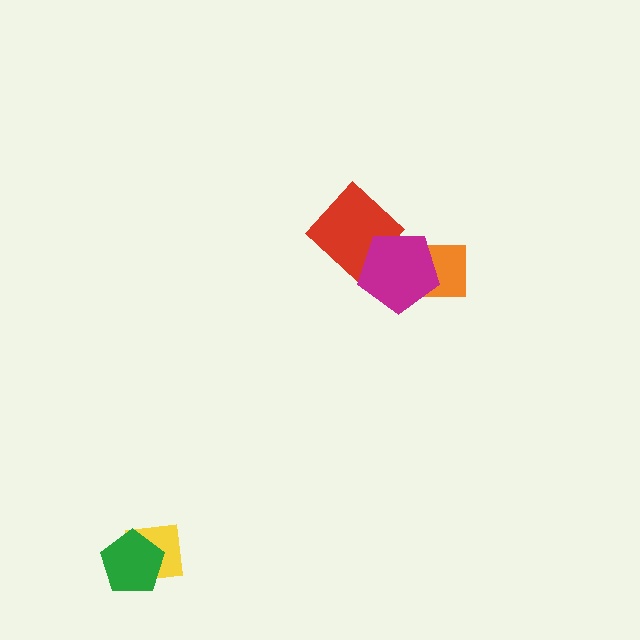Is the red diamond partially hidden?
Yes, it is partially covered by another shape.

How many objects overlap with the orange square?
1 object overlaps with the orange square.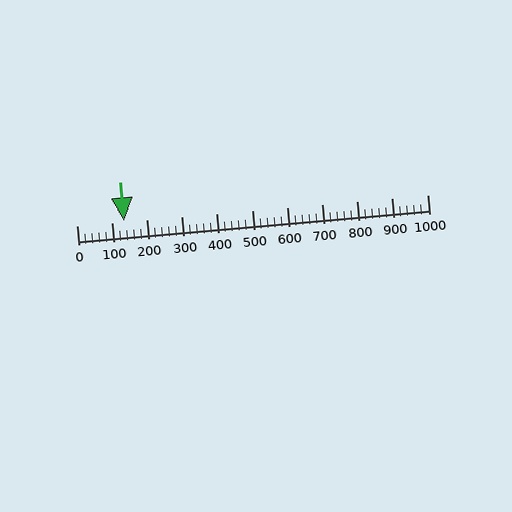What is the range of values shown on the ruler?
The ruler shows values from 0 to 1000.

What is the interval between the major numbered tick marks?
The major tick marks are spaced 100 units apart.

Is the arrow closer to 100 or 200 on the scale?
The arrow is closer to 100.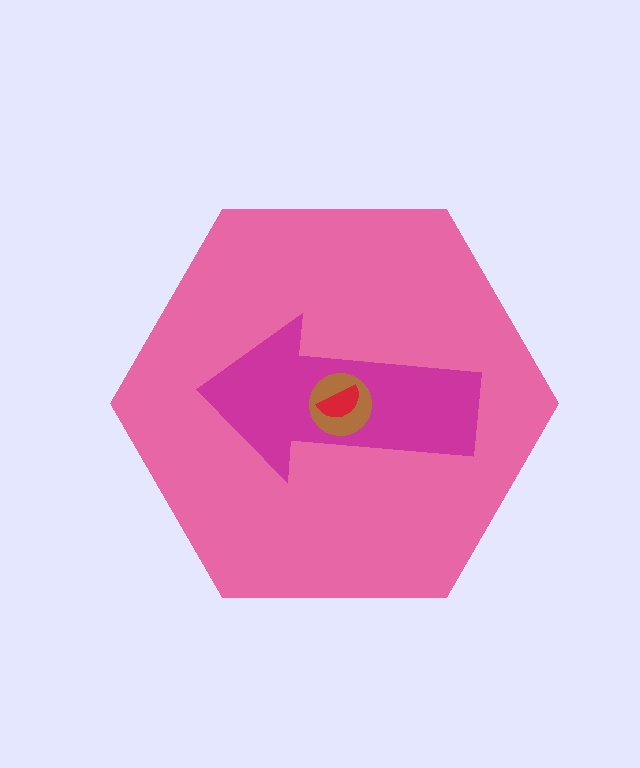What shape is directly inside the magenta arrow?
The brown circle.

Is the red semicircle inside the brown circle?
Yes.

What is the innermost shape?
The red semicircle.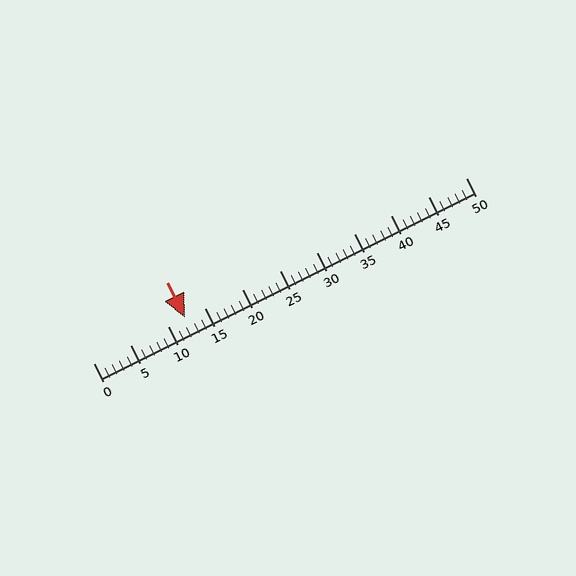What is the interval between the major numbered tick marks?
The major tick marks are spaced 5 units apart.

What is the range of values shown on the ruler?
The ruler shows values from 0 to 50.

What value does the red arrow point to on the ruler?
The red arrow points to approximately 12.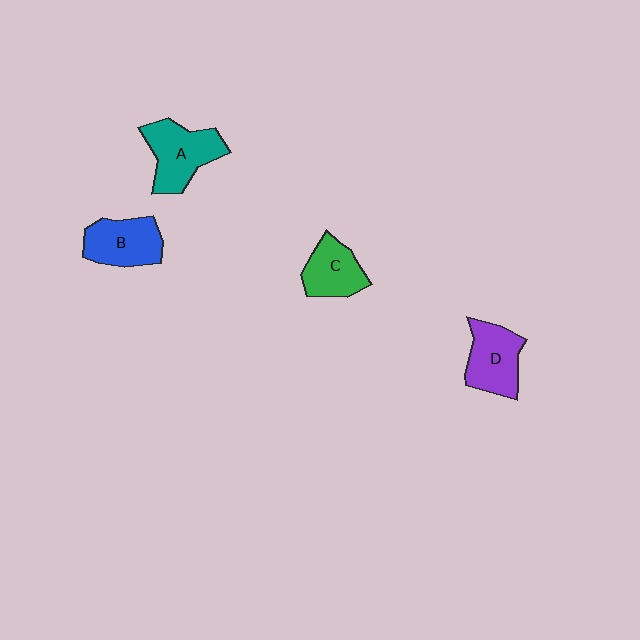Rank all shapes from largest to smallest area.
From largest to smallest: A (teal), D (purple), B (blue), C (green).